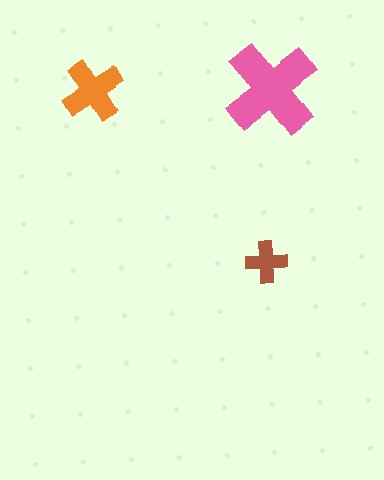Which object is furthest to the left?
The orange cross is leftmost.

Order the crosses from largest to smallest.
the pink one, the orange one, the brown one.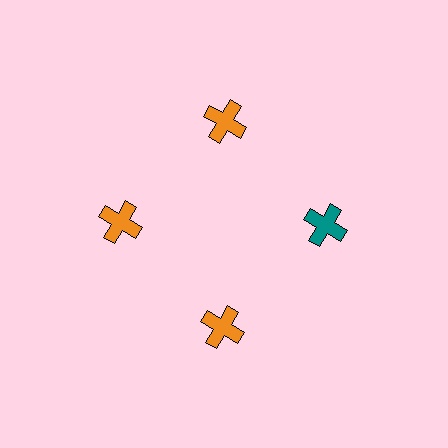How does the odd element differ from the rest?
It has a different color: teal instead of orange.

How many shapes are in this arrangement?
There are 4 shapes arranged in a ring pattern.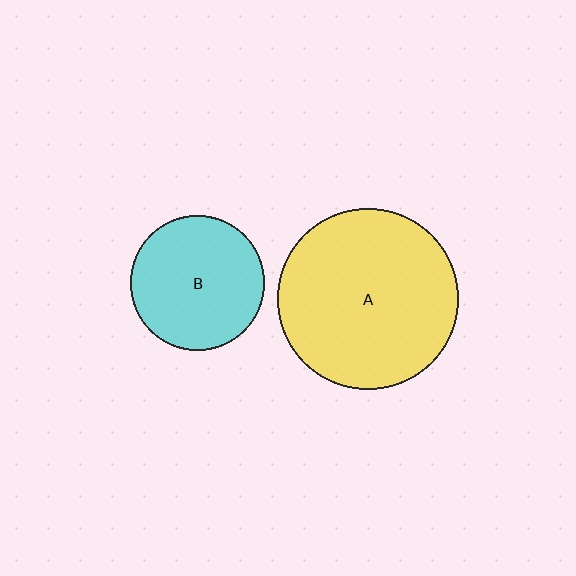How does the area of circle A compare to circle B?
Approximately 1.8 times.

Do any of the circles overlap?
No, none of the circles overlap.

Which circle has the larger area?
Circle A (yellow).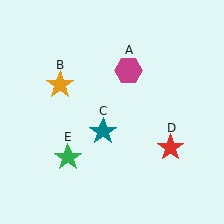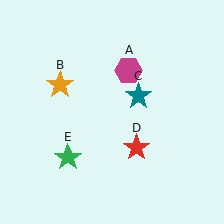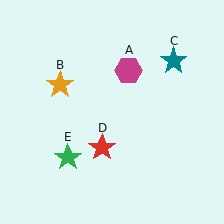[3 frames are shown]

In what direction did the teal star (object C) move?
The teal star (object C) moved up and to the right.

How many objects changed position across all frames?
2 objects changed position: teal star (object C), red star (object D).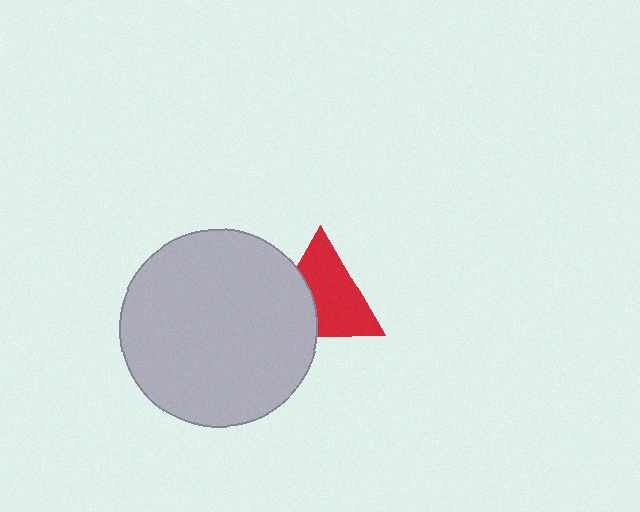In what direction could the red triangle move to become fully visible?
The red triangle could move right. That would shift it out from behind the light gray circle entirely.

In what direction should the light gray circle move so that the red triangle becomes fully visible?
The light gray circle should move left. That is the shortest direction to clear the overlap and leave the red triangle fully visible.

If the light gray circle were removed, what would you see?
You would see the complete red triangle.